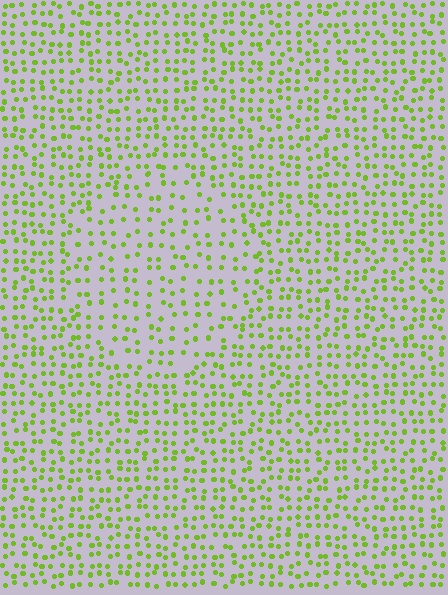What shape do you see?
I see a circle.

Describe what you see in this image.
The image contains small lime elements arranged at two different densities. A circle-shaped region is visible where the elements are less densely packed than the surrounding area.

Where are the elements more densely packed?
The elements are more densely packed outside the circle boundary.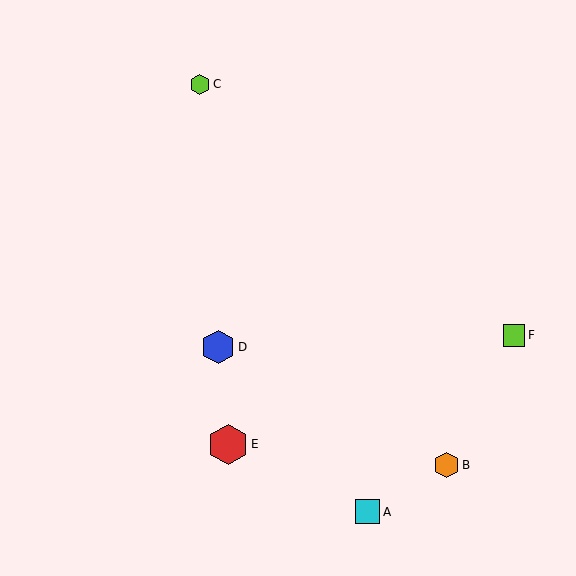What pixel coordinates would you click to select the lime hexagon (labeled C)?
Click at (200, 84) to select the lime hexagon C.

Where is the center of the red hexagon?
The center of the red hexagon is at (228, 444).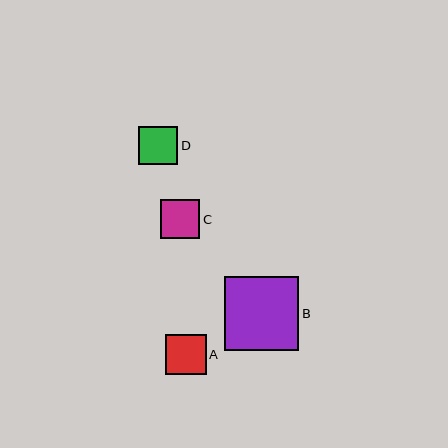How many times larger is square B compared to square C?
Square B is approximately 1.9 times the size of square C.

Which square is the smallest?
Square D is the smallest with a size of approximately 39 pixels.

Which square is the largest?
Square B is the largest with a size of approximately 74 pixels.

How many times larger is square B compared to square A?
Square B is approximately 1.8 times the size of square A.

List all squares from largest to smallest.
From largest to smallest: B, A, C, D.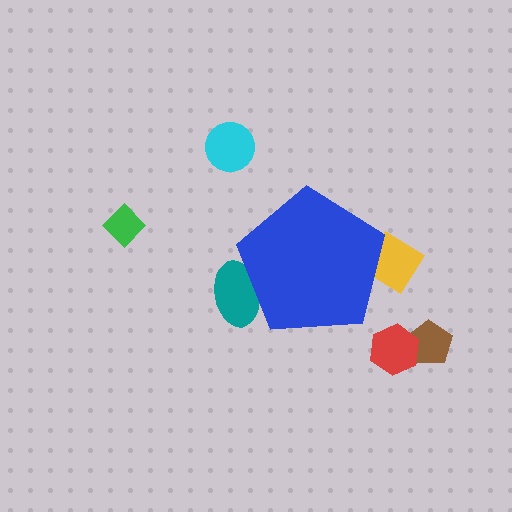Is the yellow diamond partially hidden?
Yes, the yellow diamond is partially hidden behind the blue pentagon.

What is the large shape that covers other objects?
A blue pentagon.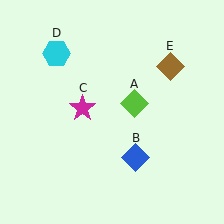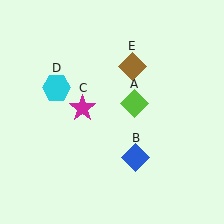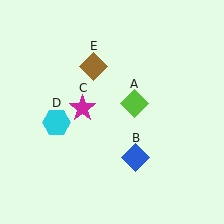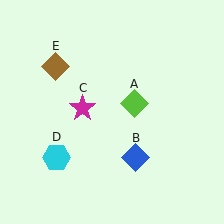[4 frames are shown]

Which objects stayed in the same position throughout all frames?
Lime diamond (object A) and blue diamond (object B) and magenta star (object C) remained stationary.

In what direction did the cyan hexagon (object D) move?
The cyan hexagon (object D) moved down.